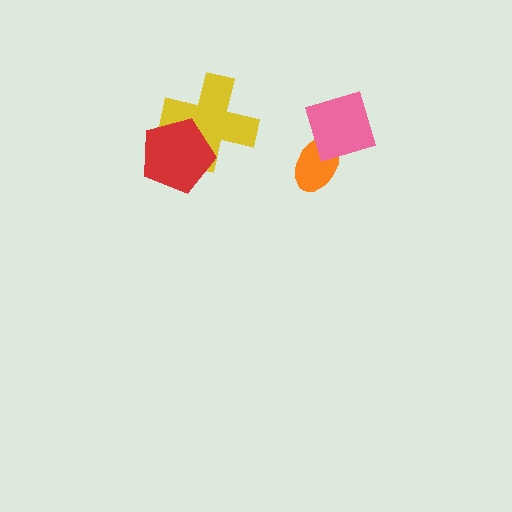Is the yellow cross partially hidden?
Yes, it is partially covered by another shape.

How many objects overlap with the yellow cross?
1 object overlaps with the yellow cross.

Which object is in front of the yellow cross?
The red pentagon is in front of the yellow cross.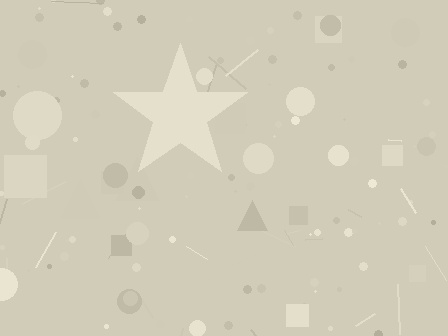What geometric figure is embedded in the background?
A star is embedded in the background.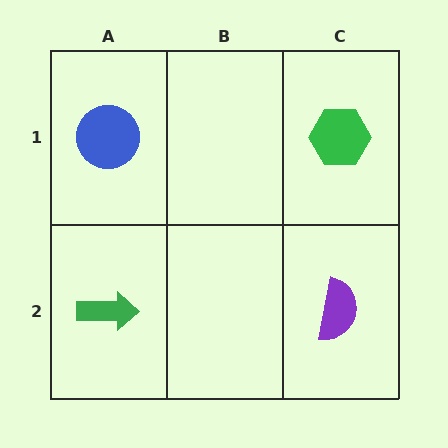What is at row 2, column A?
A green arrow.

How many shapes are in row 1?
2 shapes.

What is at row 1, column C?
A green hexagon.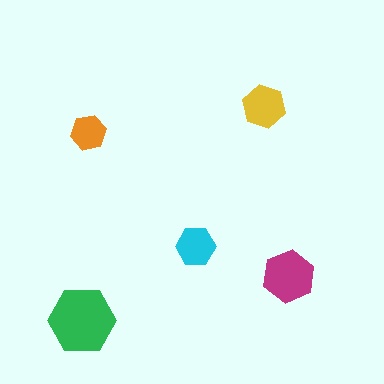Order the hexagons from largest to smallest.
the green one, the magenta one, the yellow one, the cyan one, the orange one.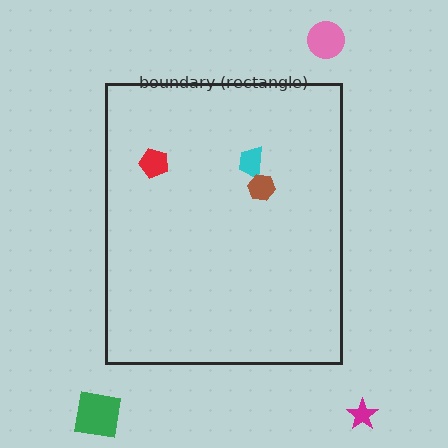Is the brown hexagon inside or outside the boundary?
Inside.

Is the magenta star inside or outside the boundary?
Outside.